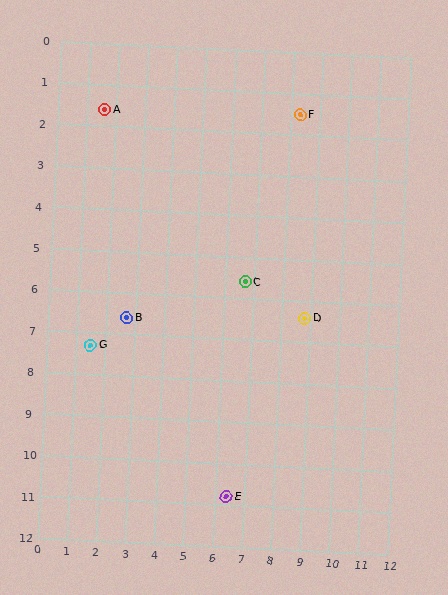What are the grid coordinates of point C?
Point C is at approximately (6.7, 5.6).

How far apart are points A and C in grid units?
Points A and C are about 6.5 grid units apart.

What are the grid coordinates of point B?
Point B is at approximately (2.7, 6.6).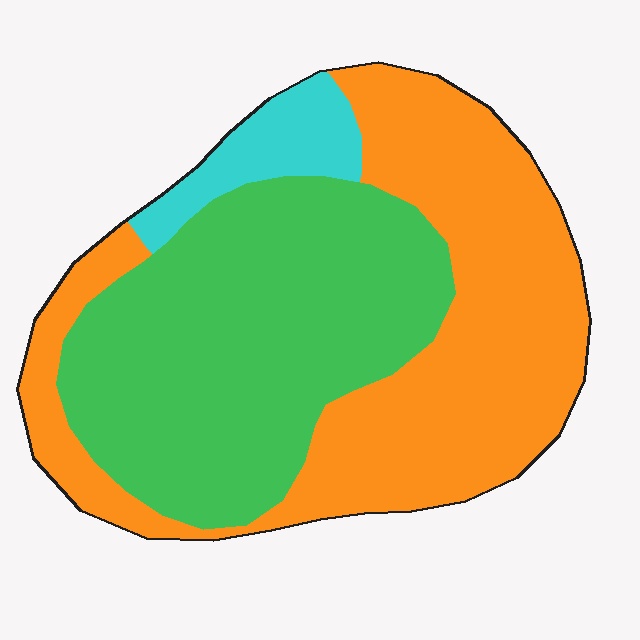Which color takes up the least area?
Cyan, at roughly 10%.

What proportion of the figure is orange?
Orange takes up about one half (1/2) of the figure.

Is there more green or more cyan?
Green.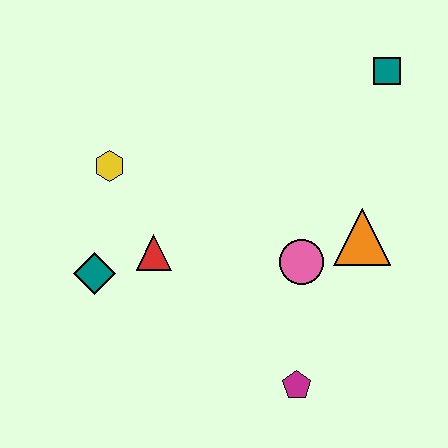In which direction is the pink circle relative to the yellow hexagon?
The pink circle is to the right of the yellow hexagon.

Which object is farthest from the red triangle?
The teal square is farthest from the red triangle.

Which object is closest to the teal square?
The orange triangle is closest to the teal square.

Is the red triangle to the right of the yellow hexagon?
Yes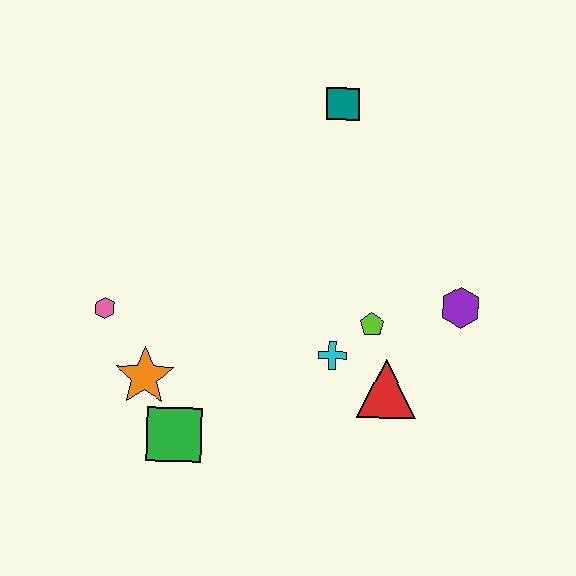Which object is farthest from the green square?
The teal square is farthest from the green square.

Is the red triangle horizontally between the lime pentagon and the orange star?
No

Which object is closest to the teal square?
The lime pentagon is closest to the teal square.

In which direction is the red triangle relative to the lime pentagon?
The red triangle is below the lime pentagon.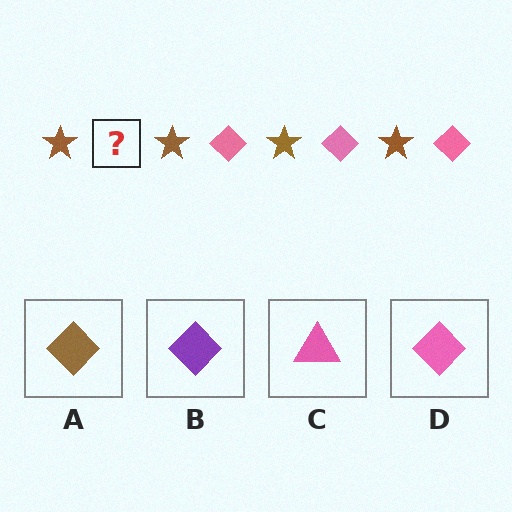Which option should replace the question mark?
Option D.